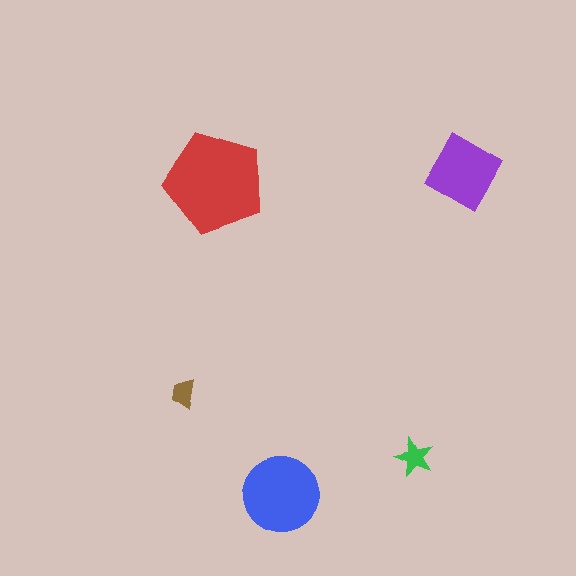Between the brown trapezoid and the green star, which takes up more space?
The green star.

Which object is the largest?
The red pentagon.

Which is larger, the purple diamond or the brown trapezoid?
The purple diamond.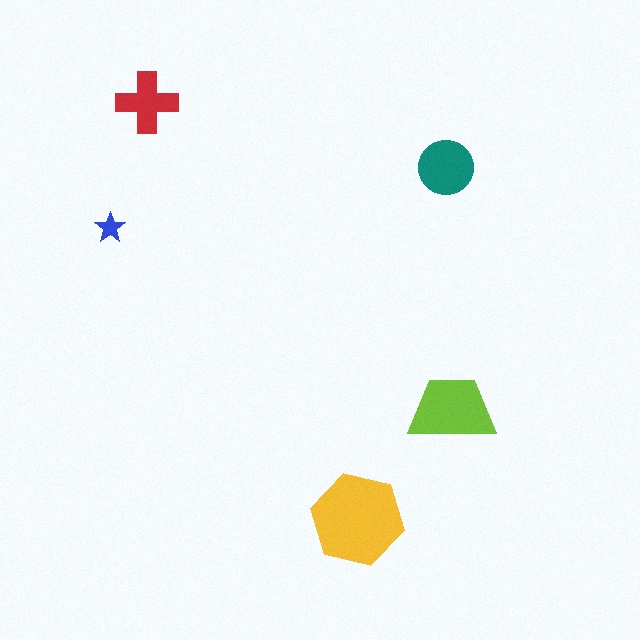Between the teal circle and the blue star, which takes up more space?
The teal circle.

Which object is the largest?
The yellow hexagon.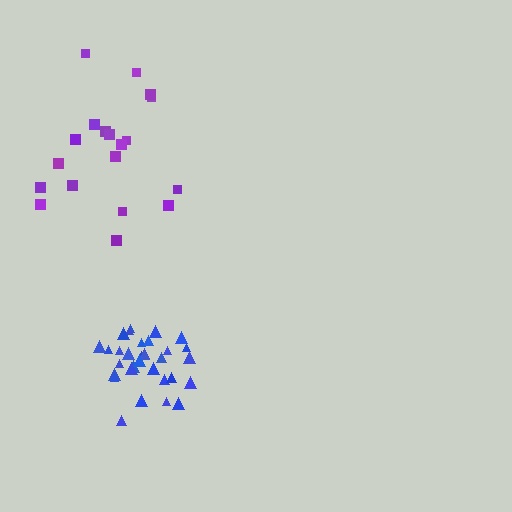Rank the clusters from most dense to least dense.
blue, purple.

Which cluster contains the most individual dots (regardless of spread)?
Blue (32).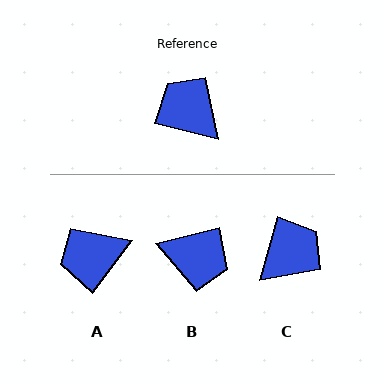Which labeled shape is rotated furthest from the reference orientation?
B, about 152 degrees away.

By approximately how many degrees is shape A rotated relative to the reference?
Approximately 66 degrees counter-clockwise.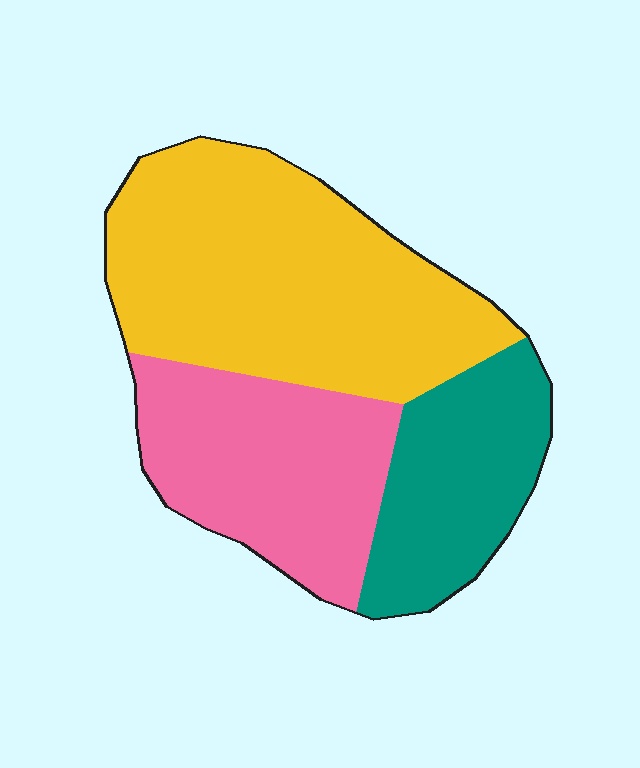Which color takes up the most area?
Yellow, at roughly 50%.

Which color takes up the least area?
Teal, at roughly 25%.